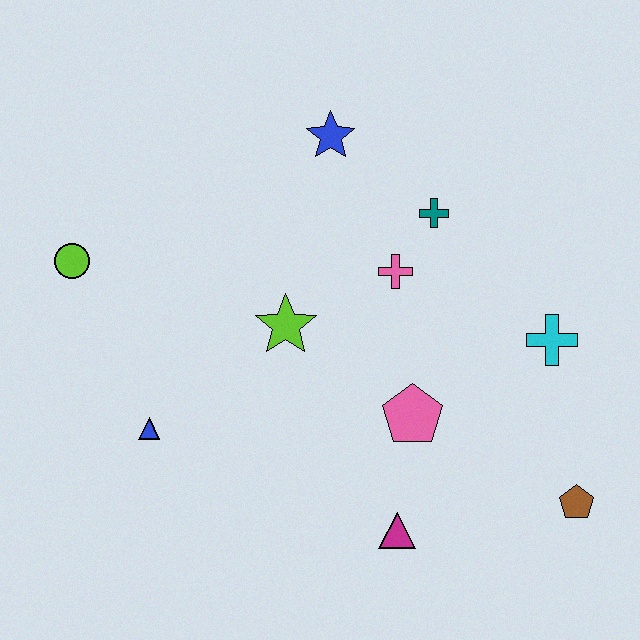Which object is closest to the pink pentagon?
The magenta triangle is closest to the pink pentagon.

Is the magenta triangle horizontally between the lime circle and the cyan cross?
Yes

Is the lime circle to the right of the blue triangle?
No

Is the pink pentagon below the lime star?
Yes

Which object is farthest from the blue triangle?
The brown pentagon is farthest from the blue triangle.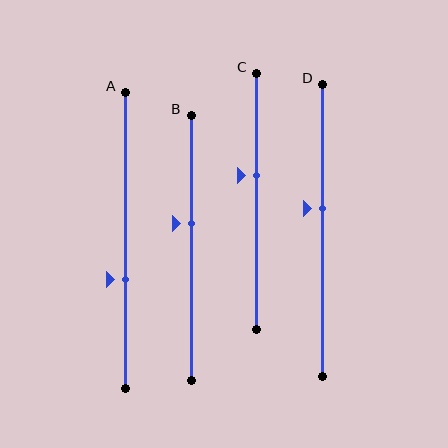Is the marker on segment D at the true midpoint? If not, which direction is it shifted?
No, the marker on segment D is shifted upward by about 8% of the segment length.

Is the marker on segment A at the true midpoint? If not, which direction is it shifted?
No, the marker on segment A is shifted downward by about 13% of the segment length.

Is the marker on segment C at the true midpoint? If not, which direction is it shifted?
No, the marker on segment C is shifted upward by about 10% of the segment length.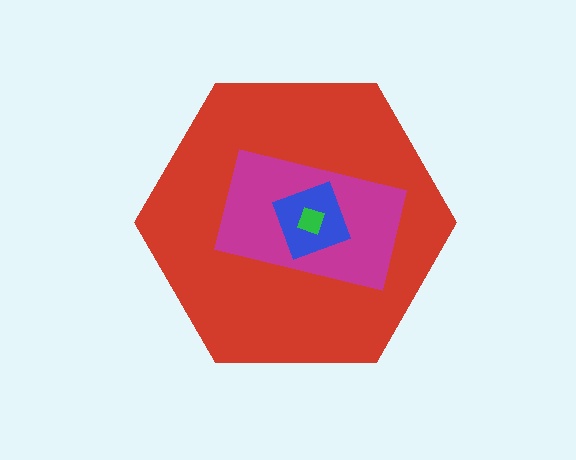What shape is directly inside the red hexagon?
The magenta rectangle.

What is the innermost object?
The green square.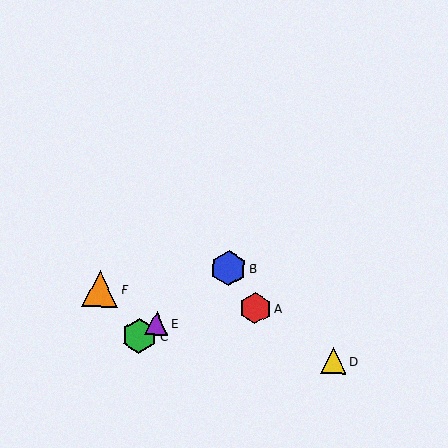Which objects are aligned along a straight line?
Objects B, C, E are aligned along a straight line.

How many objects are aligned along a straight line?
3 objects (B, C, E) are aligned along a straight line.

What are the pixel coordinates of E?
Object E is at (156, 323).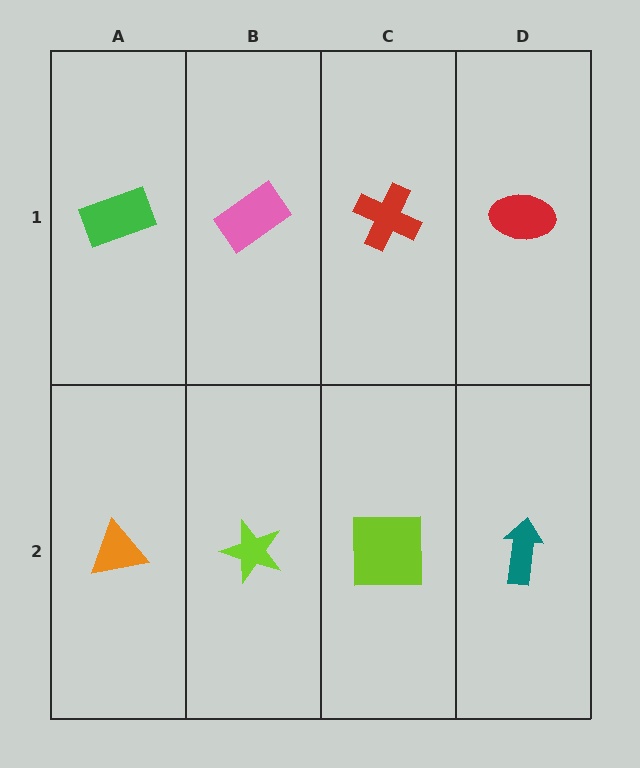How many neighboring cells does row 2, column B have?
3.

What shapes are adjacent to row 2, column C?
A red cross (row 1, column C), a lime star (row 2, column B), a teal arrow (row 2, column D).